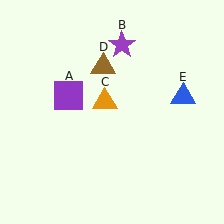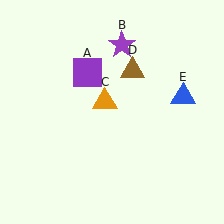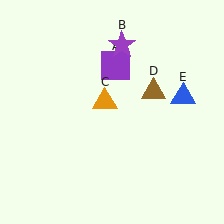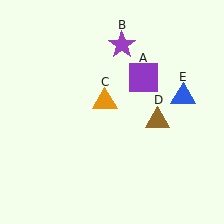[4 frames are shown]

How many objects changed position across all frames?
2 objects changed position: purple square (object A), brown triangle (object D).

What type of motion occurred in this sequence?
The purple square (object A), brown triangle (object D) rotated clockwise around the center of the scene.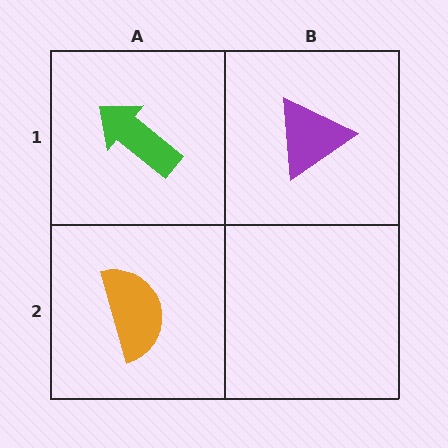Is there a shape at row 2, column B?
No, that cell is empty.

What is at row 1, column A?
A green arrow.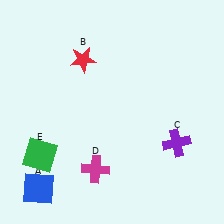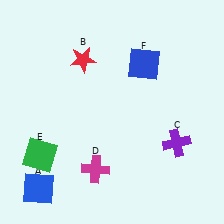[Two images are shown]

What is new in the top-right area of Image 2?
A blue square (F) was added in the top-right area of Image 2.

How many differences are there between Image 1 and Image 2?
There is 1 difference between the two images.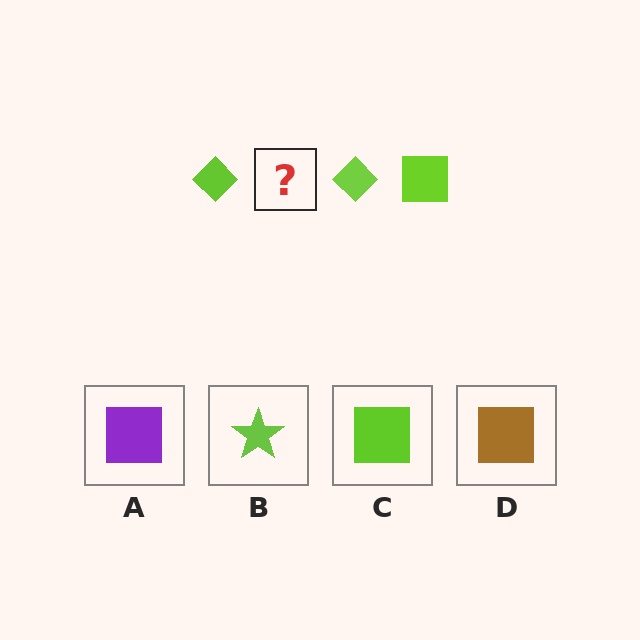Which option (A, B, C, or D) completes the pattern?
C.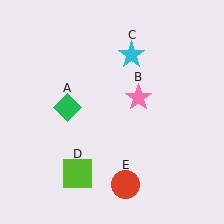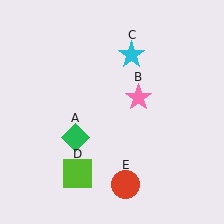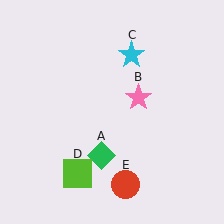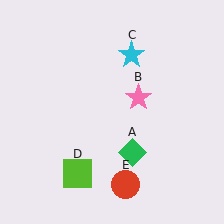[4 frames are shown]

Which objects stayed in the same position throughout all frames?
Pink star (object B) and cyan star (object C) and lime square (object D) and red circle (object E) remained stationary.